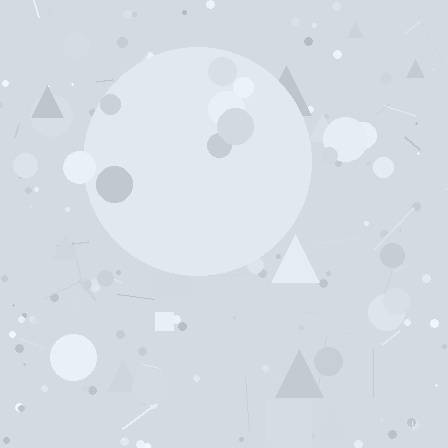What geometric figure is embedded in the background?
A circle is embedded in the background.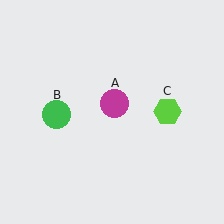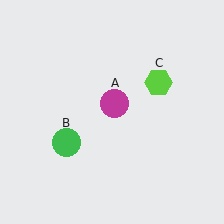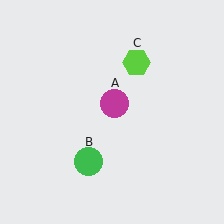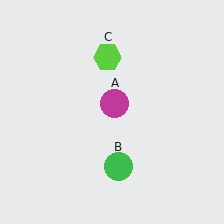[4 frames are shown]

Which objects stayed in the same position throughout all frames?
Magenta circle (object A) remained stationary.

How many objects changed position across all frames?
2 objects changed position: green circle (object B), lime hexagon (object C).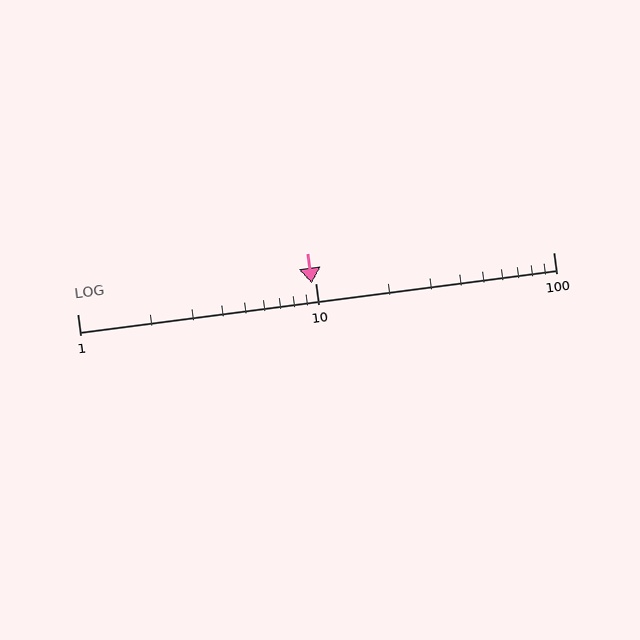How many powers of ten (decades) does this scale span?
The scale spans 2 decades, from 1 to 100.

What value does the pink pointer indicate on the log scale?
The pointer indicates approximately 9.7.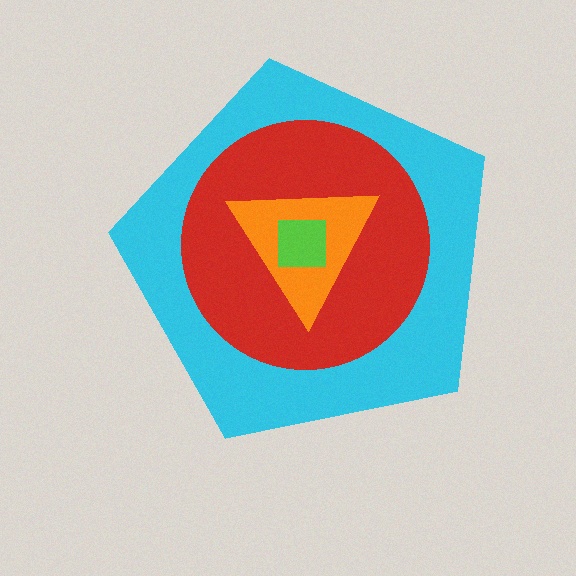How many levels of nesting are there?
4.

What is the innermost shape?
The lime square.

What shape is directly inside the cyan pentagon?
The red circle.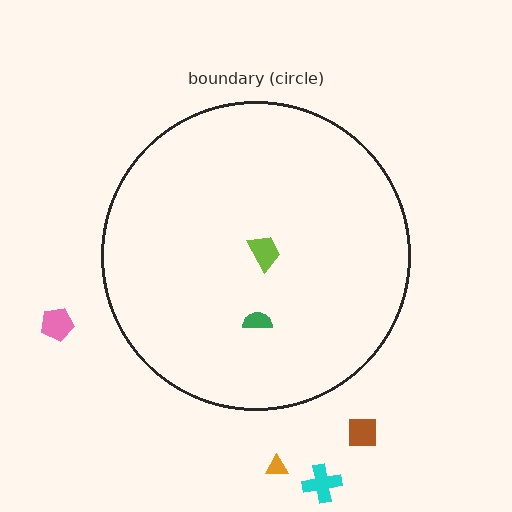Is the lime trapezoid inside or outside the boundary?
Inside.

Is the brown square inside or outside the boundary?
Outside.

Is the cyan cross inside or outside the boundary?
Outside.